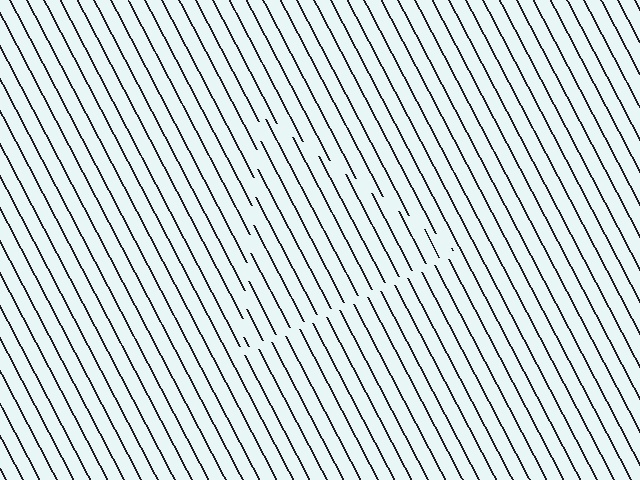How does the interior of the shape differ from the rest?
The interior of the shape contains the same grating, shifted by half a period — the contour is defined by the phase discontinuity where line-ends from the inner and outer gratings abut.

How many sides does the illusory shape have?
3 sides — the line-ends trace a triangle.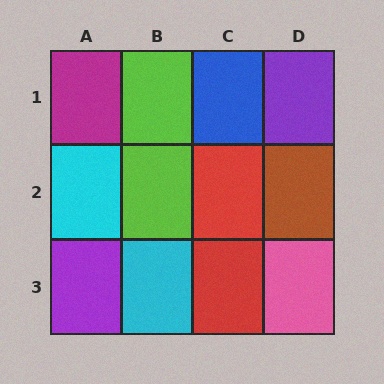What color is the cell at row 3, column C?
Red.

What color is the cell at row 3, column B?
Cyan.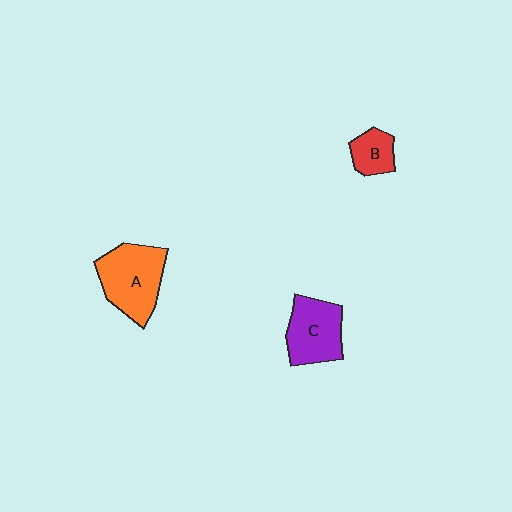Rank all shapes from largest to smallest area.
From largest to smallest: A (orange), C (purple), B (red).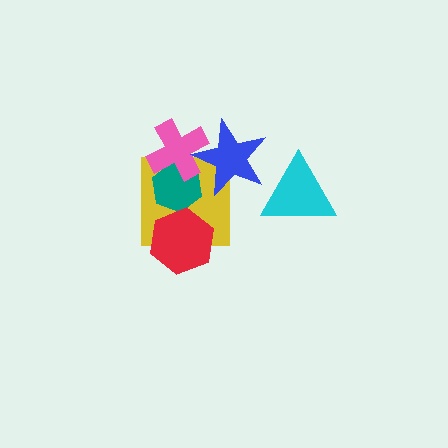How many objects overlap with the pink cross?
3 objects overlap with the pink cross.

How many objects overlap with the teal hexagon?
2 objects overlap with the teal hexagon.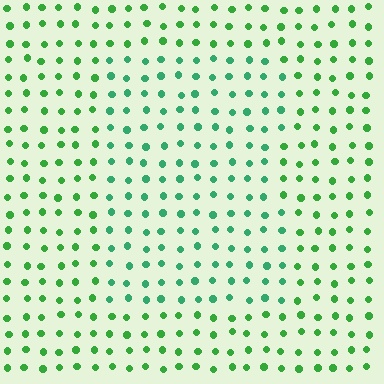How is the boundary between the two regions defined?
The boundary is defined purely by a slight shift in hue (about 26 degrees). Spacing, size, and orientation are identical on both sides.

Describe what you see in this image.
The image is filled with small green elements in a uniform arrangement. A rectangle-shaped region is visible where the elements are tinted to a slightly different hue, forming a subtle color boundary.